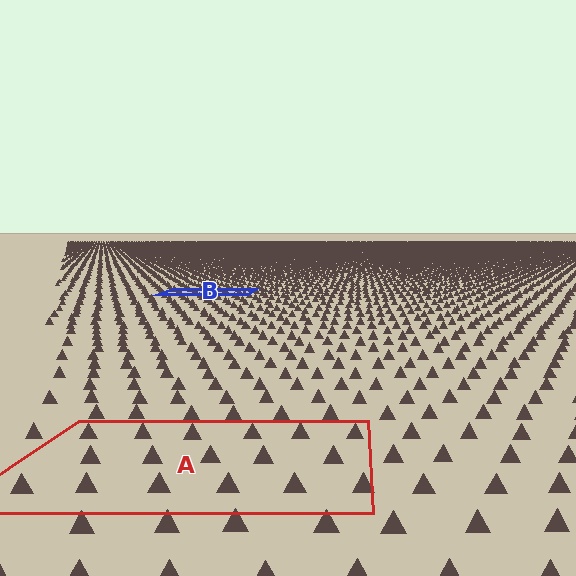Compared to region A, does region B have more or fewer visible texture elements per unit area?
Region B has more texture elements per unit area — they are packed more densely because it is farther away.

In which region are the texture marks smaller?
The texture marks are smaller in region B, because it is farther away.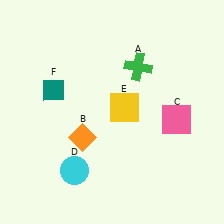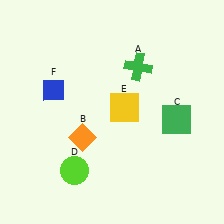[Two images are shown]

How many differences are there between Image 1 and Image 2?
There are 3 differences between the two images.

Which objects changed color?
C changed from pink to green. D changed from cyan to lime. F changed from teal to blue.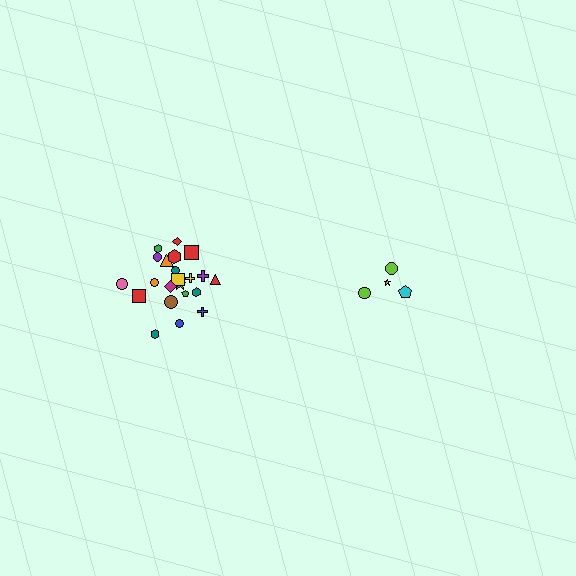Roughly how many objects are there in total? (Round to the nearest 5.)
Roughly 25 objects in total.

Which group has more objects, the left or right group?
The left group.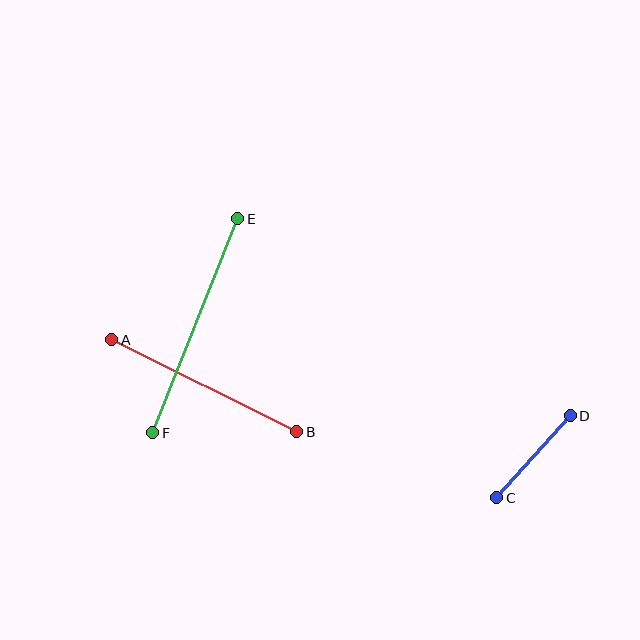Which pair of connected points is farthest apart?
Points E and F are farthest apart.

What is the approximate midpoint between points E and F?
The midpoint is at approximately (195, 326) pixels.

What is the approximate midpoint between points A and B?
The midpoint is at approximately (204, 386) pixels.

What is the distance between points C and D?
The distance is approximately 110 pixels.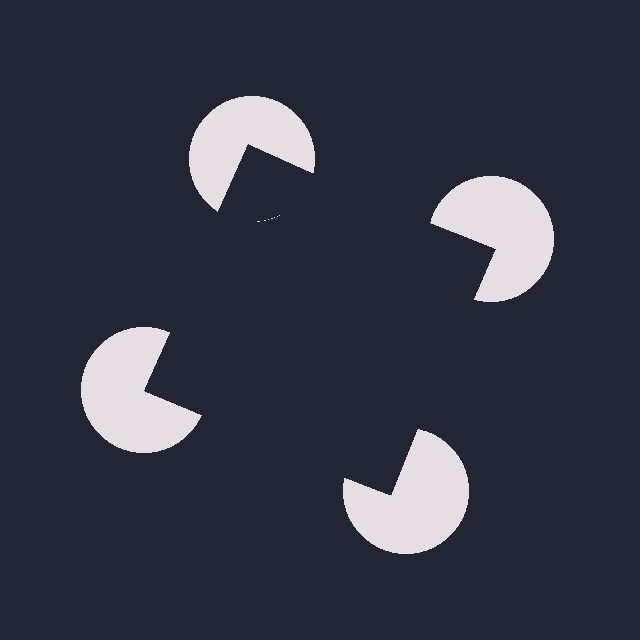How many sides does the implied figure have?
4 sides.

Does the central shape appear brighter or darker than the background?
It typically appears slightly darker than the background, even though no actual brightness change is drawn.